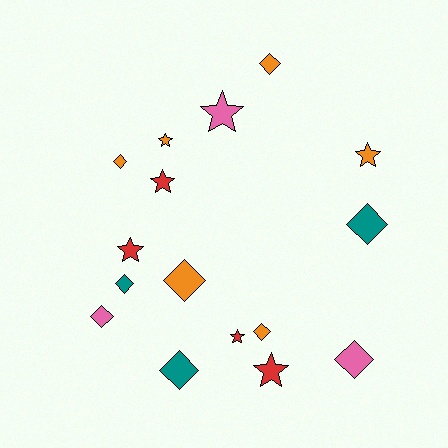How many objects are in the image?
There are 16 objects.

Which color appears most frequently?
Orange, with 6 objects.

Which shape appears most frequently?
Diamond, with 9 objects.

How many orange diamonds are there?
There are 4 orange diamonds.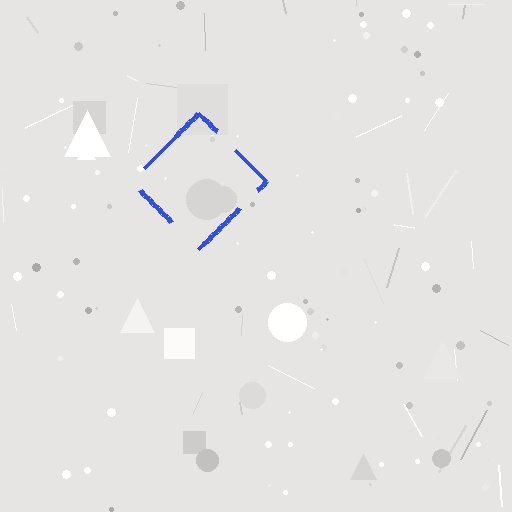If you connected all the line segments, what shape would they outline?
They would outline a diamond.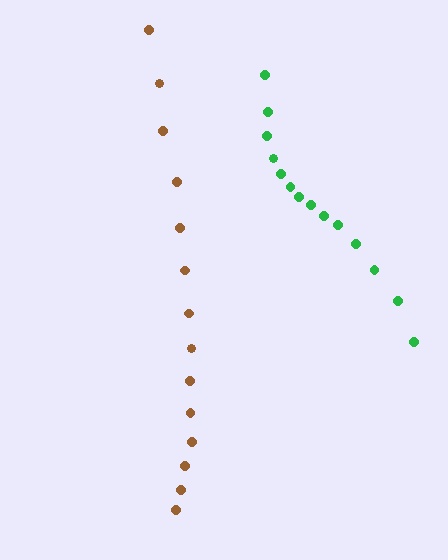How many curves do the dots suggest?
There are 2 distinct paths.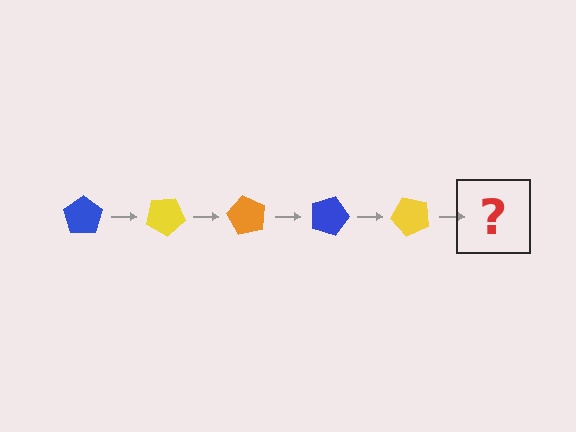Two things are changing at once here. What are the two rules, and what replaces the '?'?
The two rules are that it rotates 30 degrees each step and the color cycles through blue, yellow, and orange. The '?' should be an orange pentagon, rotated 150 degrees from the start.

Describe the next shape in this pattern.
It should be an orange pentagon, rotated 150 degrees from the start.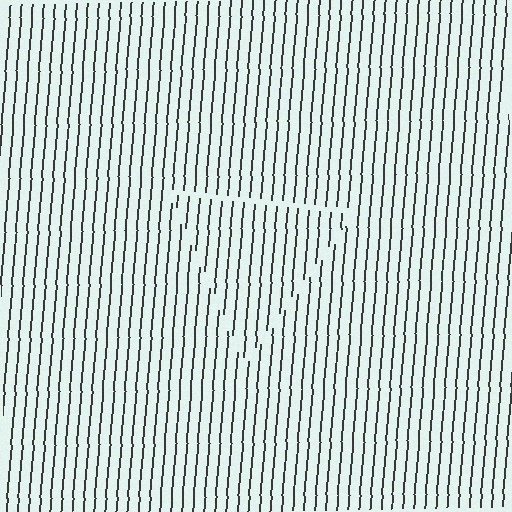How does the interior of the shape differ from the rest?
The interior of the shape contains the same grating, shifted by half a period — the contour is defined by the phase discontinuity where line-ends from the inner and outer gratings abut.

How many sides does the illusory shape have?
3 sides — the line-ends trace a triangle.